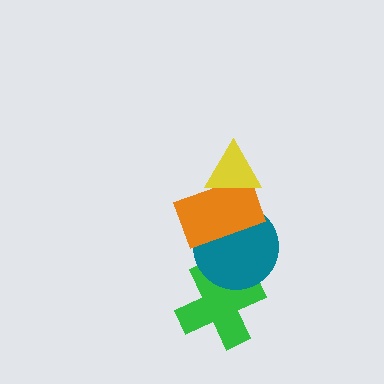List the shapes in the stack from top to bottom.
From top to bottom: the yellow triangle, the orange rectangle, the teal circle, the green cross.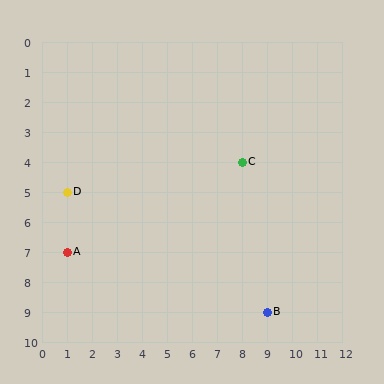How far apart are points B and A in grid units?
Points B and A are 8 columns and 2 rows apart (about 8.2 grid units diagonally).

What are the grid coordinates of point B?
Point B is at grid coordinates (9, 9).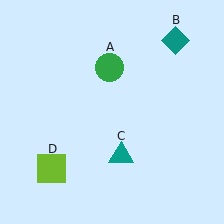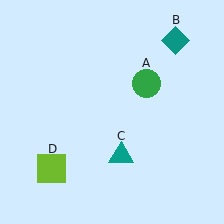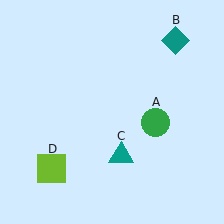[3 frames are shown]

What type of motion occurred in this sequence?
The green circle (object A) rotated clockwise around the center of the scene.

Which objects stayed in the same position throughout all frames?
Teal diamond (object B) and teal triangle (object C) and lime square (object D) remained stationary.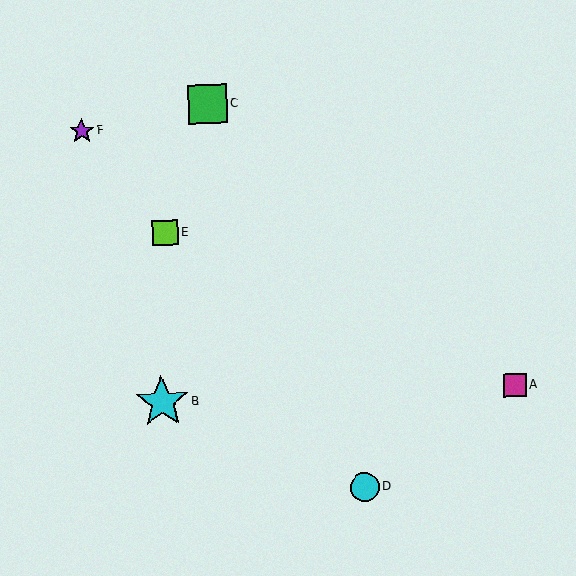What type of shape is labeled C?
Shape C is a green square.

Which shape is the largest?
The cyan star (labeled B) is the largest.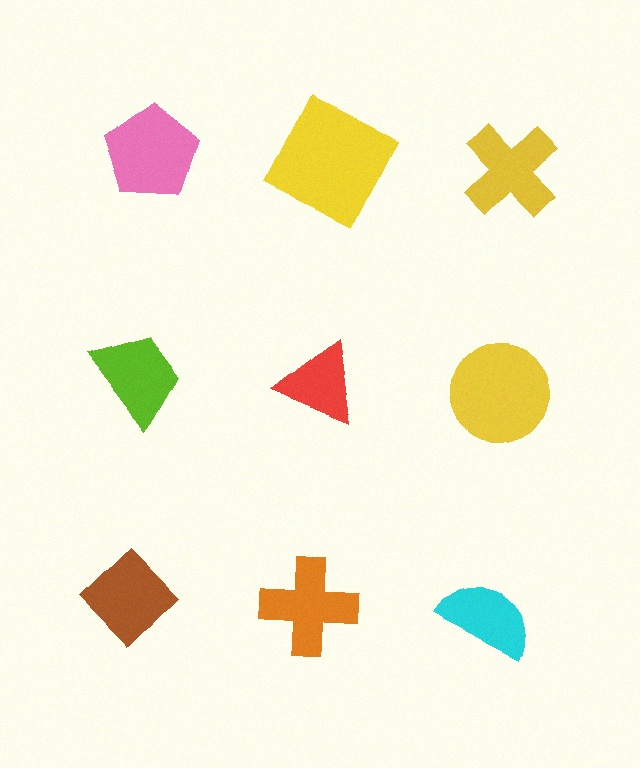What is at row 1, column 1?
A pink pentagon.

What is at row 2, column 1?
A lime trapezoid.